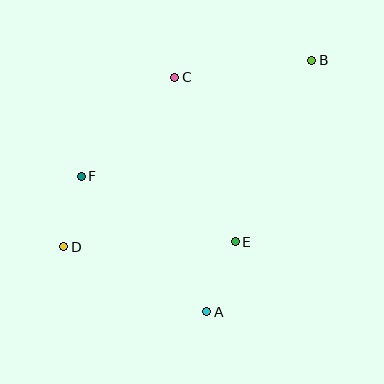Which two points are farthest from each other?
Points B and D are farthest from each other.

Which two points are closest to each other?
Points D and F are closest to each other.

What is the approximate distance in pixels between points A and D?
The distance between A and D is approximately 157 pixels.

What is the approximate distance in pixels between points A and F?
The distance between A and F is approximately 185 pixels.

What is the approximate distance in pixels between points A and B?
The distance between A and B is approximately 272 pixels.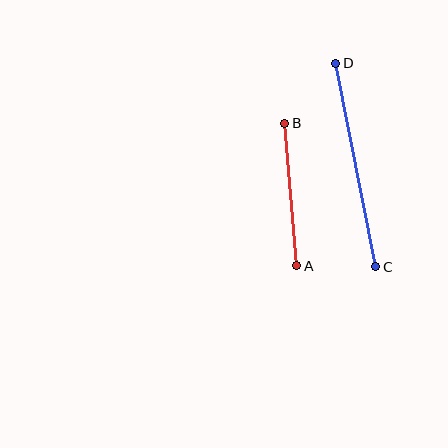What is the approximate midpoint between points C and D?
The midpoint is at approximately (356, 165) pixels.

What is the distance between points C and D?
The distance is approximately 208 pixels.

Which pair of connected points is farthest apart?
Points C and D are farthest apart.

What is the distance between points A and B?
The distance is approximately 143 pixels.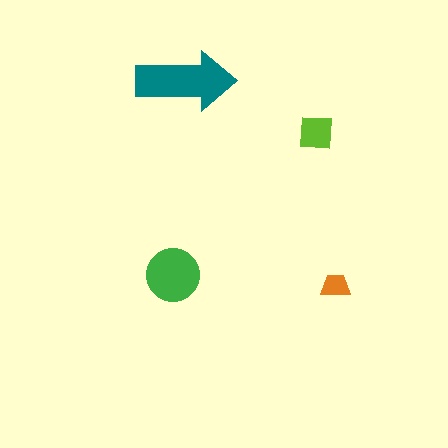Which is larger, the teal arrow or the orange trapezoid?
The teal arrow.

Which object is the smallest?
The orange trapezoid.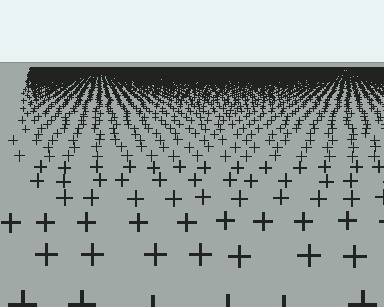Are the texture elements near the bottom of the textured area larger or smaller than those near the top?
Larger. Near the bottom, elements are closer to the viewer and appear at a bigger on-screen size.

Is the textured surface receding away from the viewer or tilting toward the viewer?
The surface is receding away from the viewer. Texture elements get smaller and denser toward the top.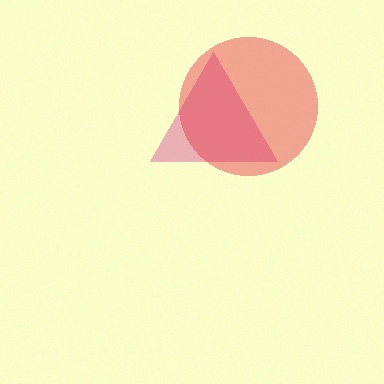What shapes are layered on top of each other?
The layered shapes are: a magenta triangle, a red circle.